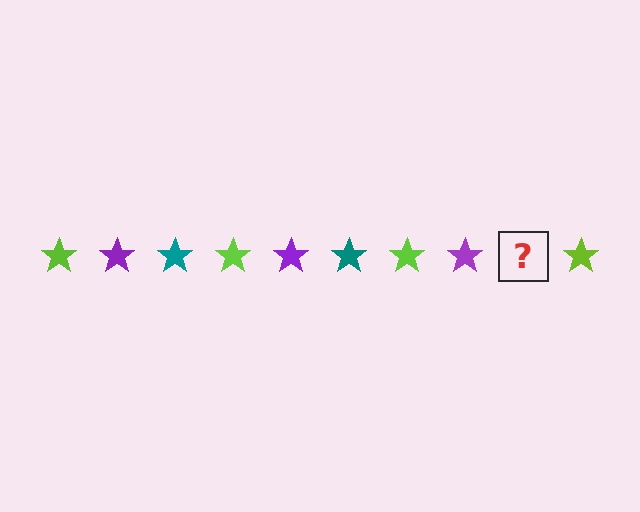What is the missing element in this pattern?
The missing element is a teal star.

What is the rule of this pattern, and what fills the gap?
The rule is that the pattern cycles through lime, purple, teal stars. The gap should be filled with a teal star.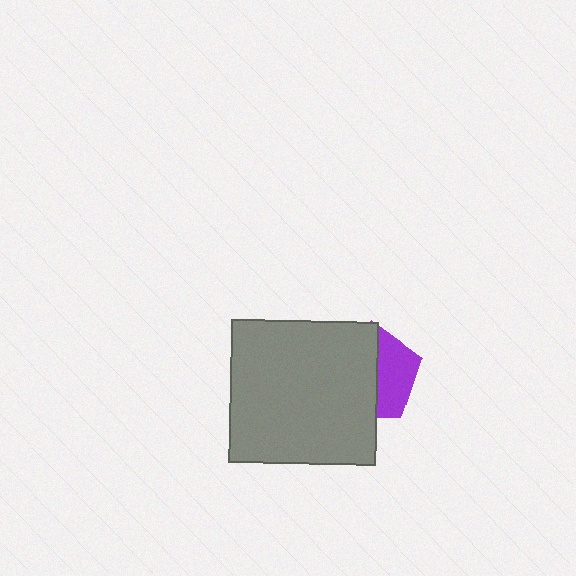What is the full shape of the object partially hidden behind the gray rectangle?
The partially hidden object is a purple pentagon.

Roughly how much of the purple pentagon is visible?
A small part of it is visible (roughly 40%).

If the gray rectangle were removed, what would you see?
You would see the complete purple pentagon.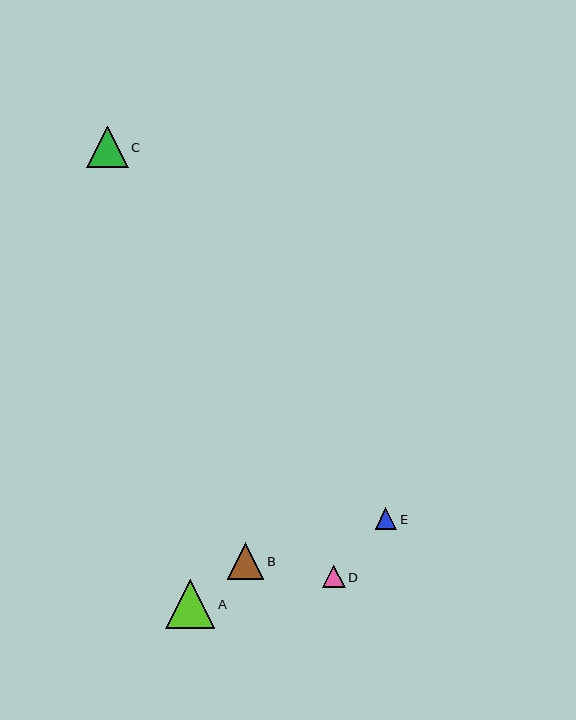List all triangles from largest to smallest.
From largest to smallest: A, C, B, D, E.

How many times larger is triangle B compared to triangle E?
Triangle B is approximately 1.7 times the size of triangle E.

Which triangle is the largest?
Triangle A is the largest with a size of approximately 49 pixels.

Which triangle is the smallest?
Triangle E is the smallest with a size of approximately 22 pixels.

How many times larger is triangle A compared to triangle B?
Triangle A is approximately 1.4 times the size of triangle B.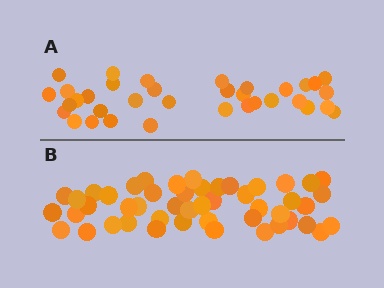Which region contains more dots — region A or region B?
Region B (the bottom region) has more dots.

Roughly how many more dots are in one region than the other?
Region B has approximately 15 more dots than region A.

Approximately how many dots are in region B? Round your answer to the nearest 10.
About 50 dots. (The exact count is 48, which rounds to 50.)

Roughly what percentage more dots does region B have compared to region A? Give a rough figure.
About 35% more.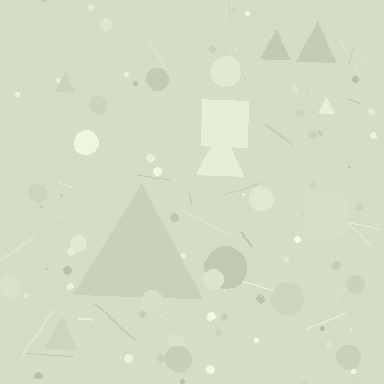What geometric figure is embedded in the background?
A triangle is embedded in the background.